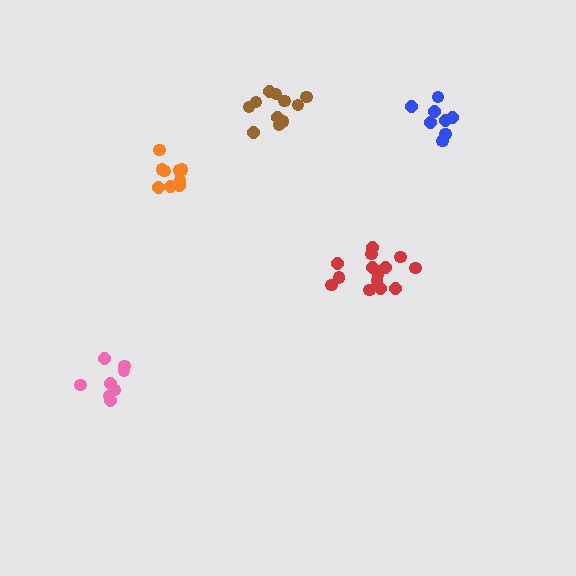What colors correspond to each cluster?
The clusters are colored: red, brown, pink, blue, orange.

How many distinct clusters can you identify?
There are 5 distinct clusters.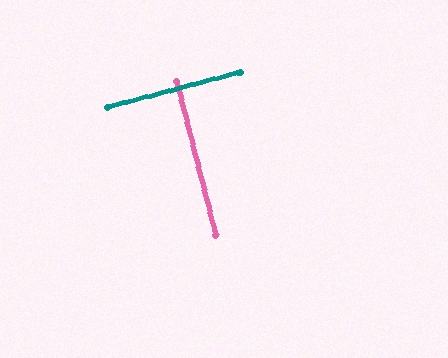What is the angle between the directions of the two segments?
Approximately 89 degrees.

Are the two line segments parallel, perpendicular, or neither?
Perpendicular — they meet at approximately 89°.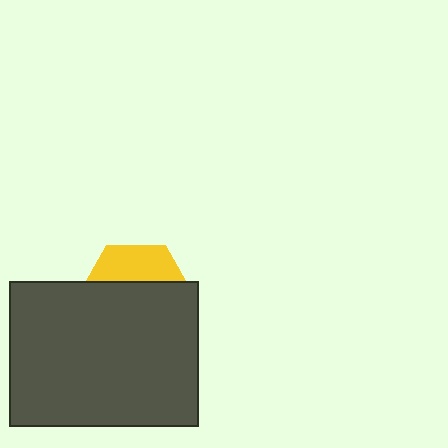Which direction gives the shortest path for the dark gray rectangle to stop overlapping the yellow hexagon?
Moving down gives the shortest separation.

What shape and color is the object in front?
The object in front is a dark gray rectangle.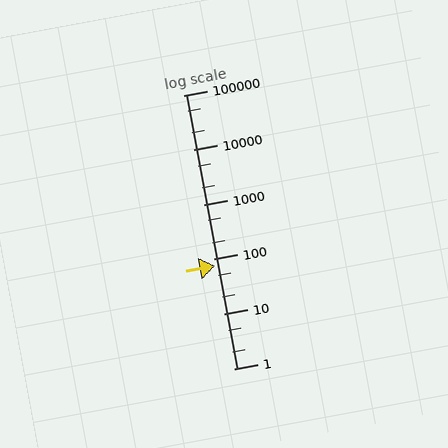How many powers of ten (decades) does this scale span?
The scale spans 5 decades, from 1 to 100000.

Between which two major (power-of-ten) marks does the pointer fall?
The pointer is between 10 and 100.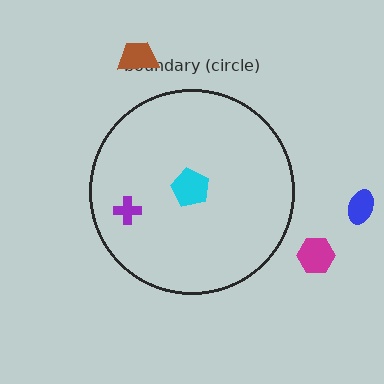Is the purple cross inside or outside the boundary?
Inside.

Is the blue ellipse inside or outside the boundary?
Outside.